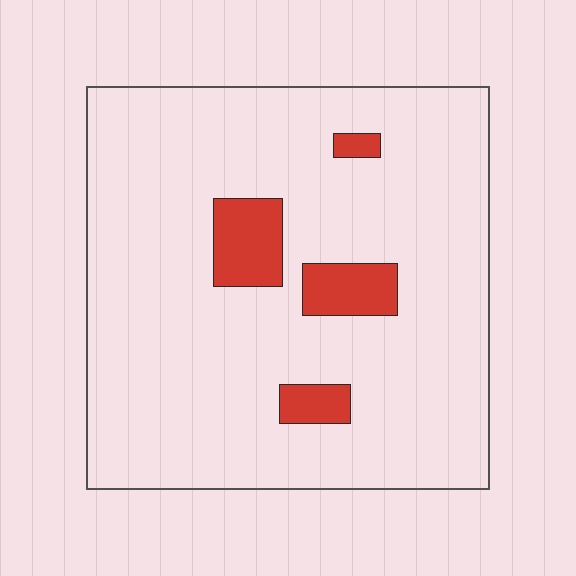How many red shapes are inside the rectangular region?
4.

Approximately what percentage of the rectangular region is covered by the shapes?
Approximately 10%.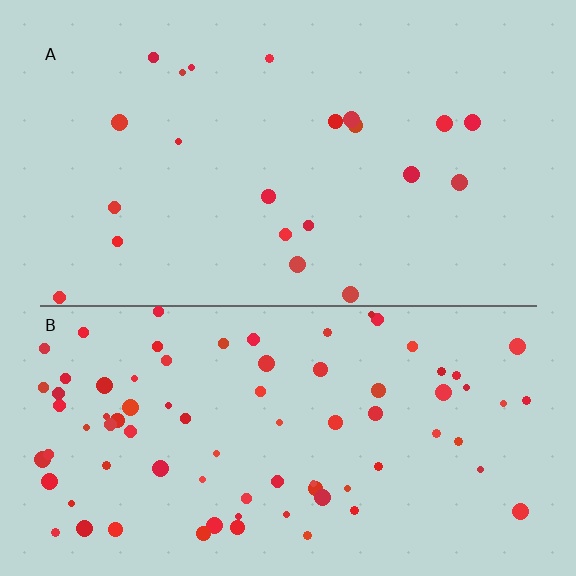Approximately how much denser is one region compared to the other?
Approximately 3.7× — region B over region A.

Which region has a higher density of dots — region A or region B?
B (the bottom).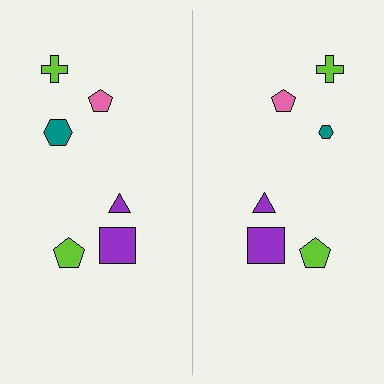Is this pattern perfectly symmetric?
No, the pattern is not perfectly symmetric. The teal hexagon on the right side has a different size than its mirror counterpart.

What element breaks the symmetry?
The teal hexagon on the right side has a different size than its mirror counterpart.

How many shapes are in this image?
There are 12 shapes in this image.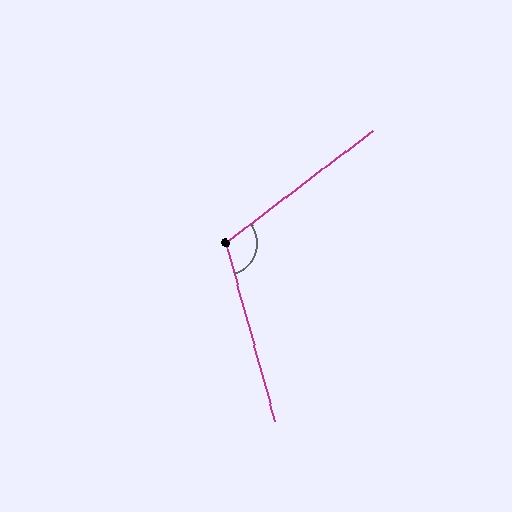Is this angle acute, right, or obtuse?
It is obtuse.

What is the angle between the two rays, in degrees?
Approximately 112 degrees.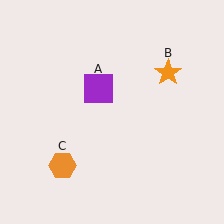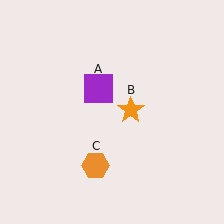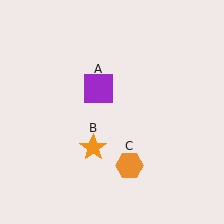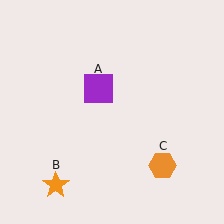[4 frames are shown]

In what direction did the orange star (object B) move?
The orange star (object B) moved down and to the left.